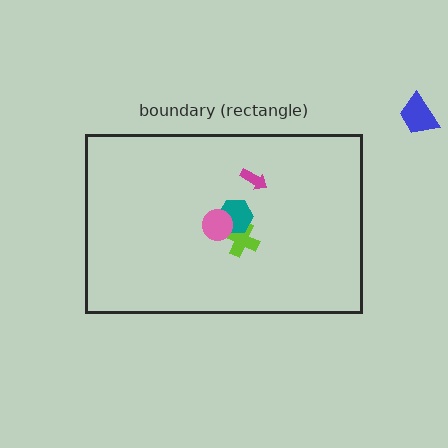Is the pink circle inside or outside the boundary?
Inside.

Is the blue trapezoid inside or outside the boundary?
Outside.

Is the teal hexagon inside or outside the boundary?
Inside.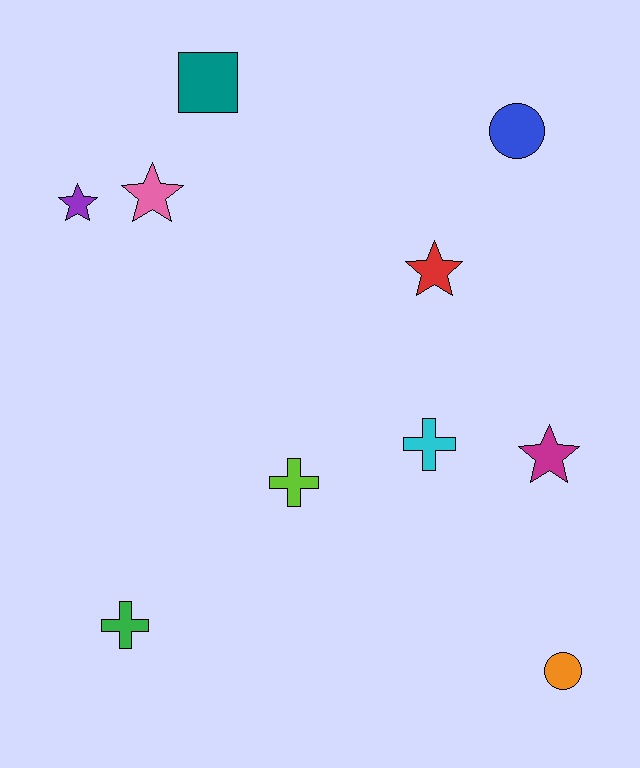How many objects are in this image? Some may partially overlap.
There are 10 objects.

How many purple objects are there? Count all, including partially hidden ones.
There is 1 purple object.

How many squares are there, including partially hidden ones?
There is 1 square.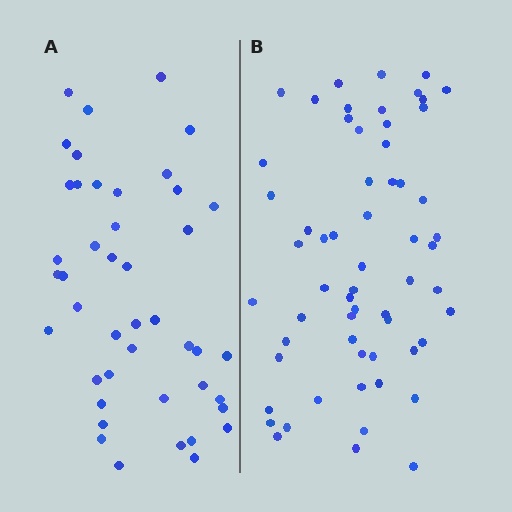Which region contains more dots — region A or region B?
Region B (the right region) has more dots.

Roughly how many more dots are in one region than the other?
Region B has approximately 15 more dots than region A.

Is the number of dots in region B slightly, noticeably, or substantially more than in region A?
Region B has noticeably more, but not dramatically so. The ratio is roughly 1.4 to 1.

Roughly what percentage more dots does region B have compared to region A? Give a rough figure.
About 35% more.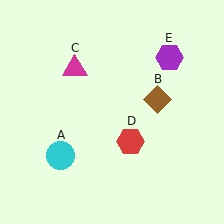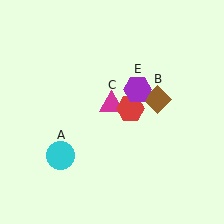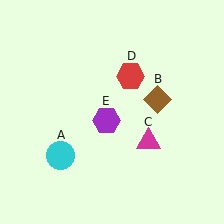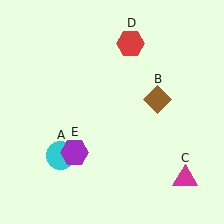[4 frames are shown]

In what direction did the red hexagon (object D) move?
The red hexagon (object D) moved up.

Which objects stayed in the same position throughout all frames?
Cyan circle (object A) and brown diamond (object B) remained stationary.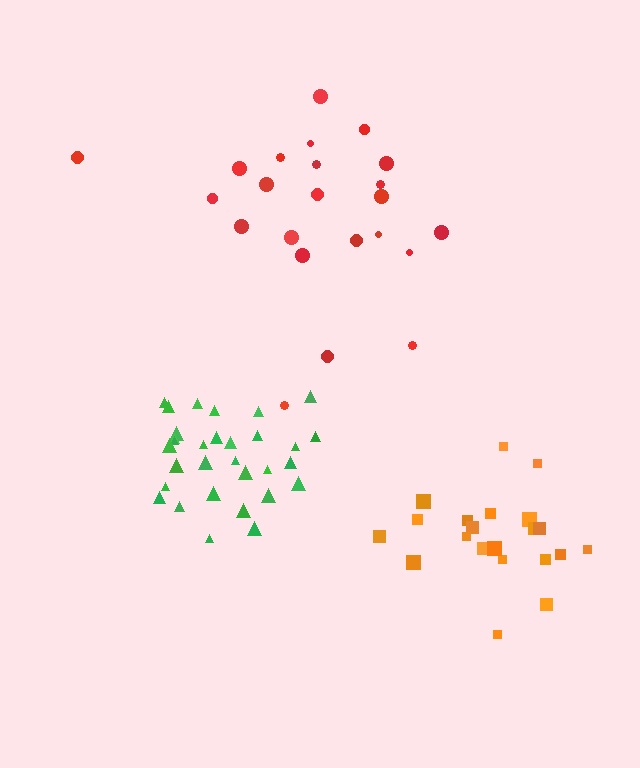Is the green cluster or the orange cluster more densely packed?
Green.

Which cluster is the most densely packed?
Green.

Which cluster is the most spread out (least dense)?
Red.